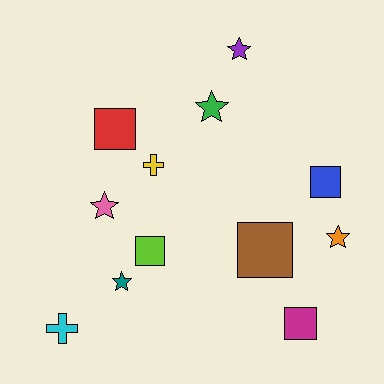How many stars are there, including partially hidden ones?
There are 5 stars.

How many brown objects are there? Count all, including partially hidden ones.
There is 1 brown object.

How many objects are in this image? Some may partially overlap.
There are 12 objects.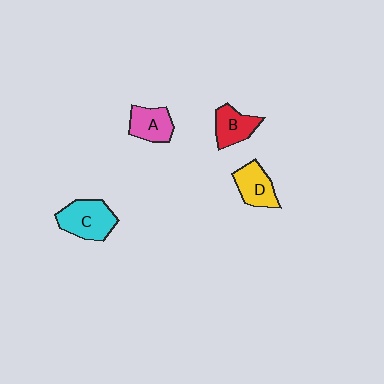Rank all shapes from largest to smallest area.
From largest to smallest: C (cyan), D (yellow), A (pink), B (red).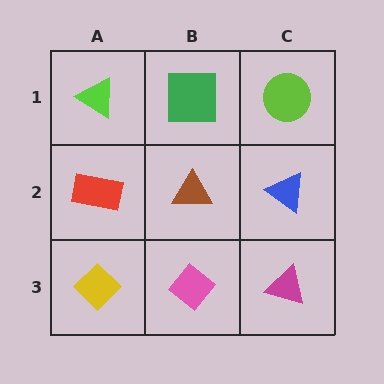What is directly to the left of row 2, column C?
A brown triangle.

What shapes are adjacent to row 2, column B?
A green square (row 1, column B), a pink diamond (row 3, column B), a red rectangle (row 2, column A), a blue triangle (row 2, column C).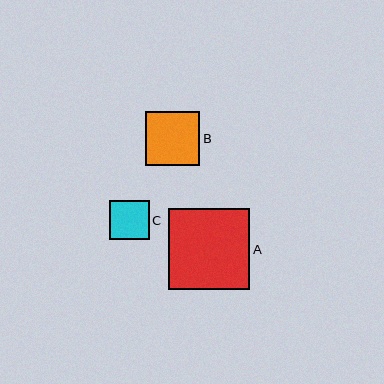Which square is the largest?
Square A is the largest with a size of approximately 81 pixels.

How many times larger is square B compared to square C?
Square B is approximately 1.4 times the size of square C.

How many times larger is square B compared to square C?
Square B is approximately 1.4 times the size of square C.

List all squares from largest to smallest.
From largest to smallest: A, B, C.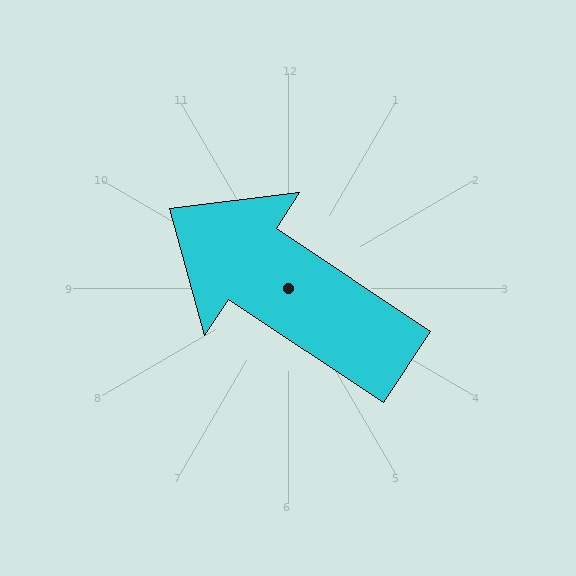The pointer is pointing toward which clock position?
Roughly 10 o'clock.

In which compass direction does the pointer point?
Northwest.